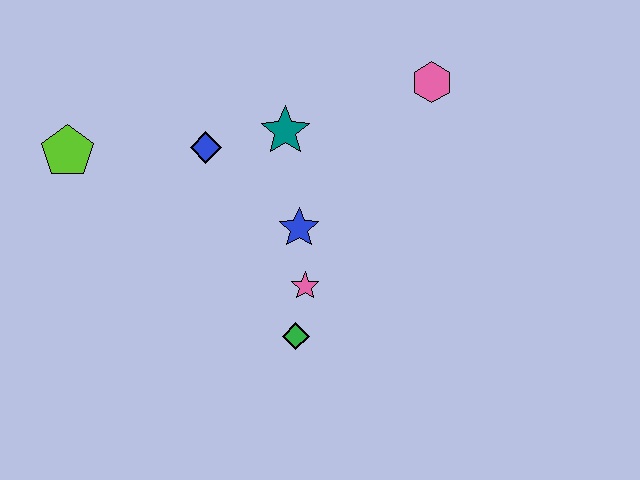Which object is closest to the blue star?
The pink star is closest to the blue star.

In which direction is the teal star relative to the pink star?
The teal star is above the pink star.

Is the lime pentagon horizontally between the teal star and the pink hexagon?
No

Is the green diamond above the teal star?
No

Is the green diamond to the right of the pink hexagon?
No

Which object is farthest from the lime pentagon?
The pink hexagon is farthest from the lime pentagon.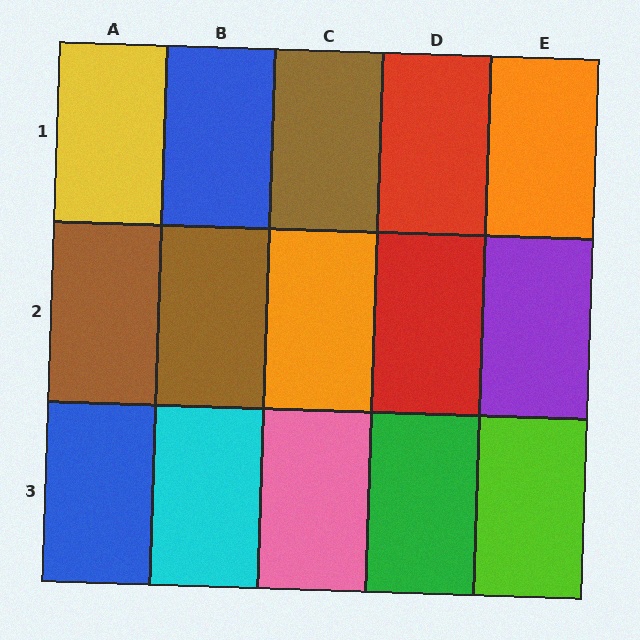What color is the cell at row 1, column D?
Red.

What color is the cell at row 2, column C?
Orange.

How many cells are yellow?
1 cell is yellow.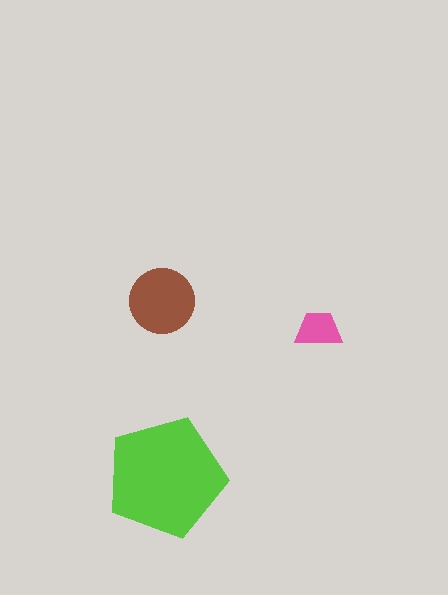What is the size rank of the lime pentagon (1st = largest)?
1st.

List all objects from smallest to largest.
The pink trapezoid, the brown circle, the lime pentagon.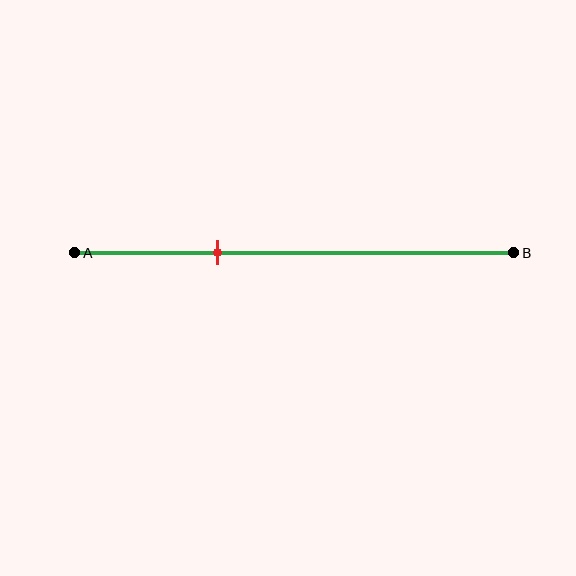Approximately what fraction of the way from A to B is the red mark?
The red mark is approximately 35% of the way from A to B.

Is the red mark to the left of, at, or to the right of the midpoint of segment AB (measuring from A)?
The red mark is to the left of the midpoint of segment AB.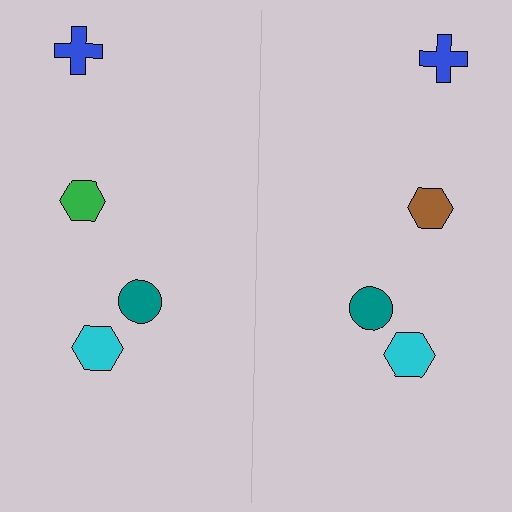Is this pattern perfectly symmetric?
No, the pattern is not perfectly symmetric. The brown hexagon on the right side breaks the symmetry — its mirror counterpart is green.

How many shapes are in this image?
There are 8 shapes in this image.